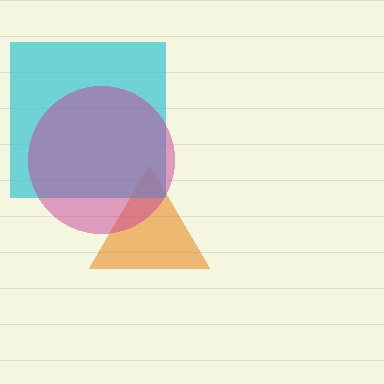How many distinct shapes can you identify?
There are 3 distinct shapes: an orange triangle, a cyan square, a magenta circle.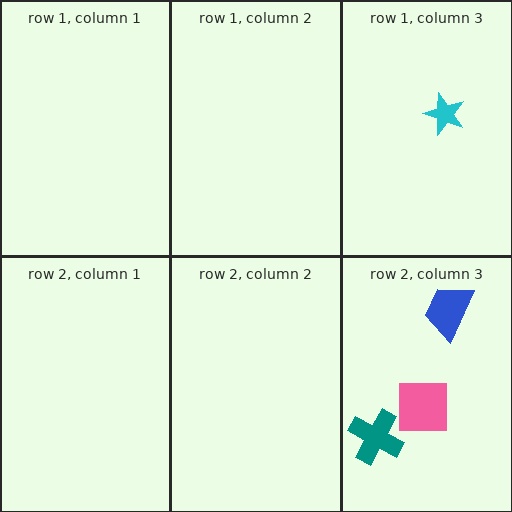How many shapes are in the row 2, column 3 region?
3.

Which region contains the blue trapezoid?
The row 2, column 3 region.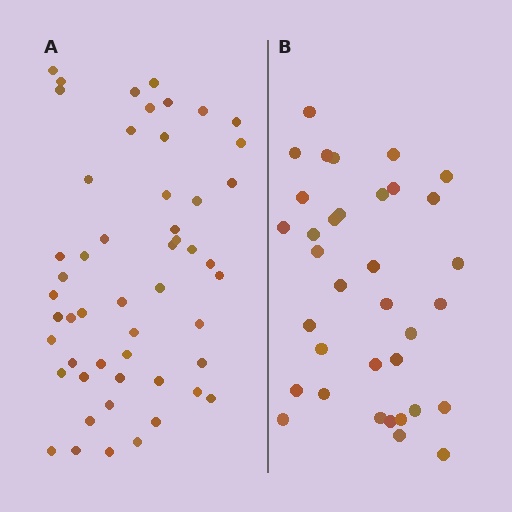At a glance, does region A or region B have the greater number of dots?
Region A (the left region) has more dots.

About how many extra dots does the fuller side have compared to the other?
Region A has approximately 15 more dots than region B.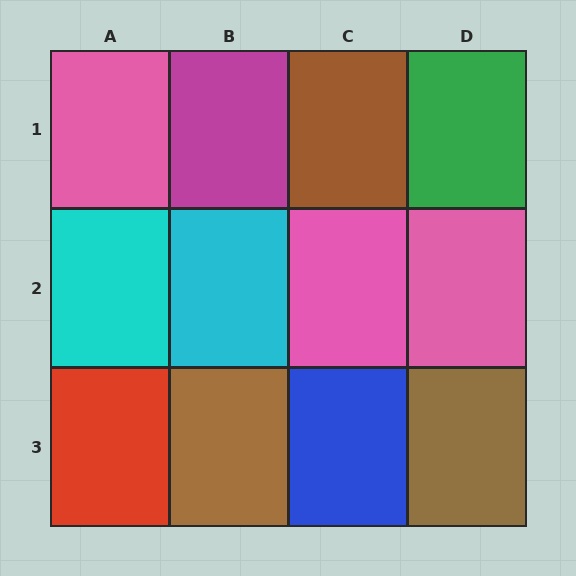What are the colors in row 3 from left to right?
Red, brown, blue, brown.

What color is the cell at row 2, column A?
Cyan.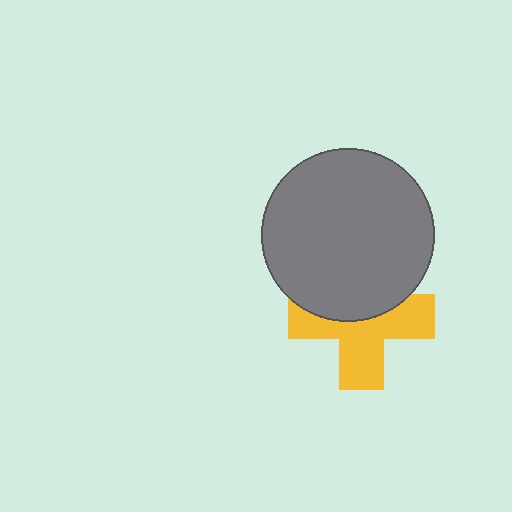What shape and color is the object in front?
The object in front is a gray circle.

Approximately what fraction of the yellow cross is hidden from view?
Roughly 42% of the yellow cross is hidden behind the gray circle.